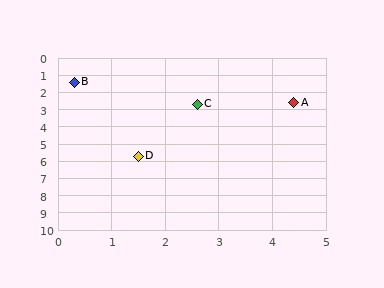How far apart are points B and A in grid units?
Points B and A are about 4.3 grid units apart.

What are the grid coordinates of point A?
Point A is at approximately (4.4, 2.6).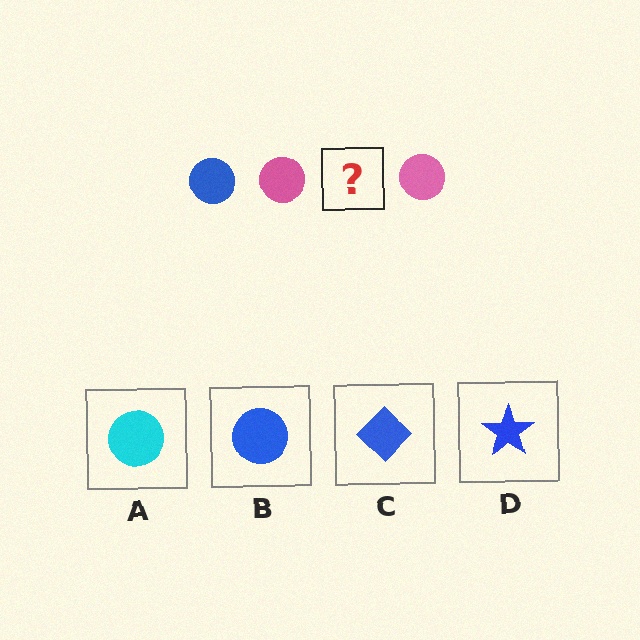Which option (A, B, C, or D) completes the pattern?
B.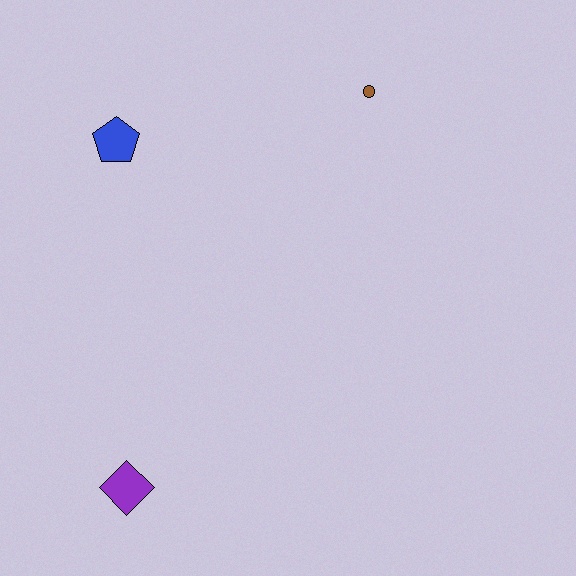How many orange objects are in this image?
There are no orange objects.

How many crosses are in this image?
There are no crosses.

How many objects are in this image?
There are 3 objects.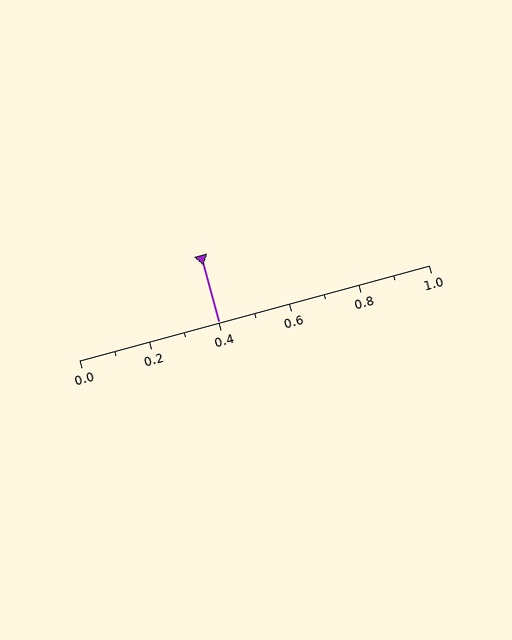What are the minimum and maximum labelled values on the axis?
The axis runs from 0.0 to 1.0.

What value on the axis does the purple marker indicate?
The marker indicates approximately 0.4.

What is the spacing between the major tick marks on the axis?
The major ticks are spaced 0.2 apart.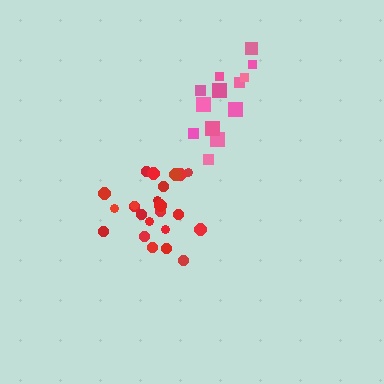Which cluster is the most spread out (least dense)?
Pink.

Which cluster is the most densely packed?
Red.